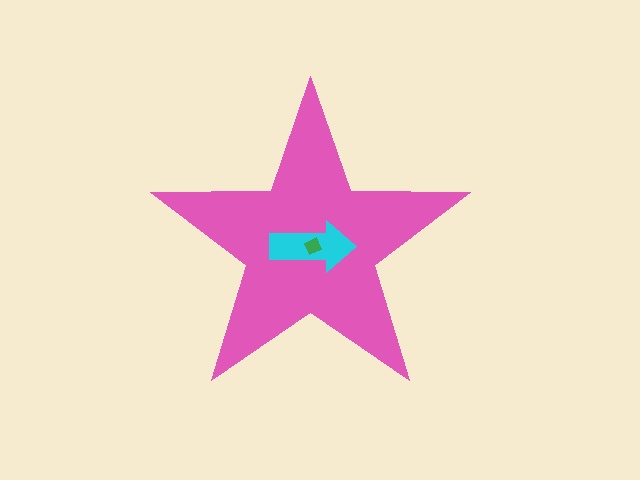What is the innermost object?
The green diamond.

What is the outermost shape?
The pink star.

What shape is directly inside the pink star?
The cyan arrow.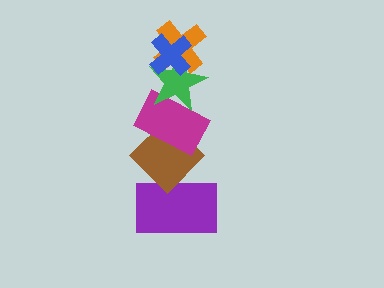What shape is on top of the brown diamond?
The magenta rectangle is on top of the brown diamond.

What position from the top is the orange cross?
The orange cross is 2nd from the top.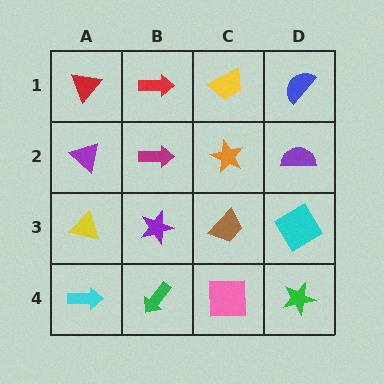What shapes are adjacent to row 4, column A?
A yellow triangle (row 3, column A), a green arrow (row 4, column B).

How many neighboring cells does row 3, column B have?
4.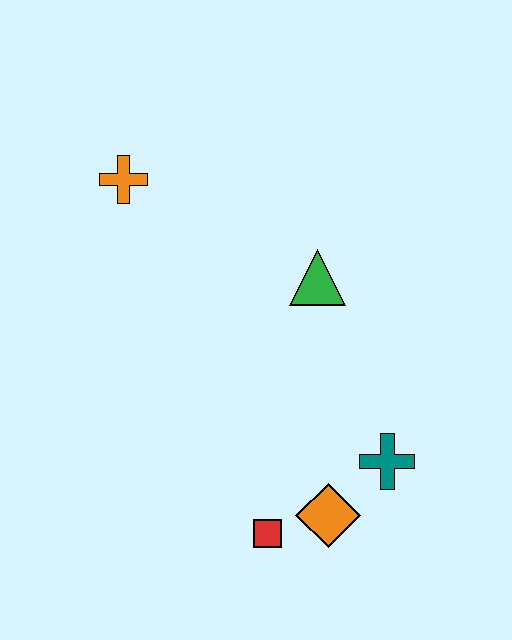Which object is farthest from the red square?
The orange cross is farthest from the red square.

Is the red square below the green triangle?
Yes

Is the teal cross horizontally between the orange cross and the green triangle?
No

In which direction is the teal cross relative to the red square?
The teal cross is to the right of the red square.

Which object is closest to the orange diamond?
The red square is closest to the orange diamond.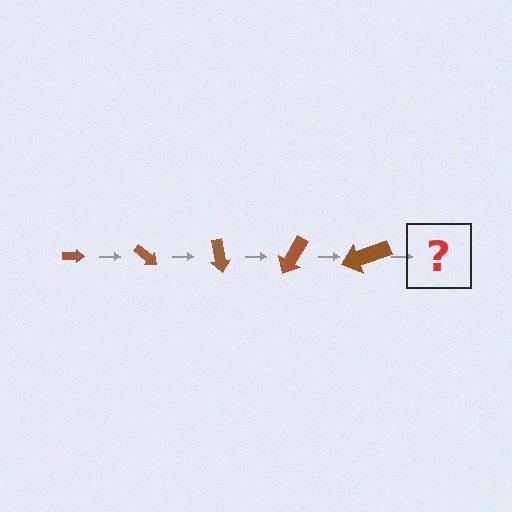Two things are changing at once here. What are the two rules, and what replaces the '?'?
The two rules are that the arrow grows larger each step and it rotates 40 degrees each step. The '?' should be an arrow, larger than the previous one and rotated 200 degrees from the start.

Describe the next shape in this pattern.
It should be an arrow, larger than the previous one and rotated 200 degrees from the start.